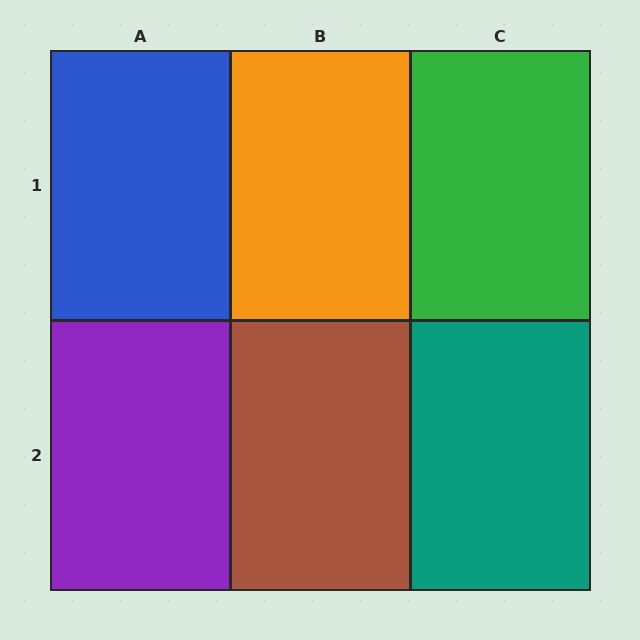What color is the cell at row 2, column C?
Teal.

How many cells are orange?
1 cell is orange.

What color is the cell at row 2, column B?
Brown.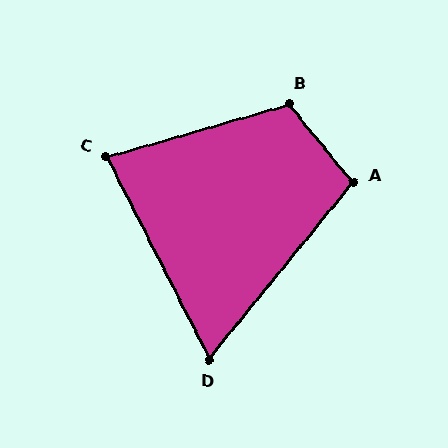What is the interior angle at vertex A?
Approximately 101 degrees (obtuse).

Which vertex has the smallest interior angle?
D, at approximately 66 degrees.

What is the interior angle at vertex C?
Approximately 79 degrees (acute).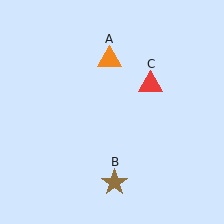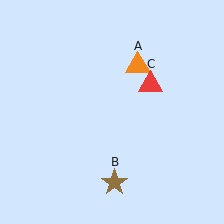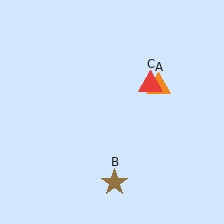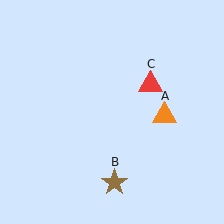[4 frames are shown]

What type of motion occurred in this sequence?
The orange triangle (object A) rotated clockwise around the center of the scene.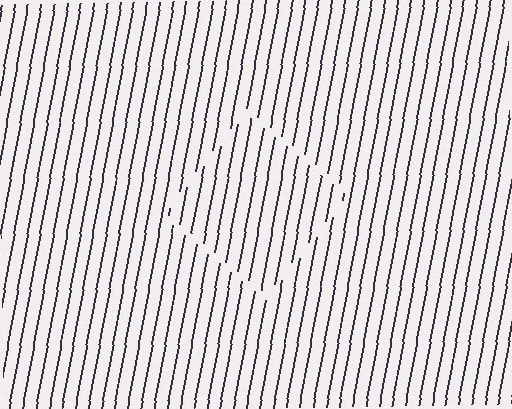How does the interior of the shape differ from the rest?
The interior of the shape contains the same grating, shifted by half a period — the contour is defined by the phase discontinuity where line-ends from the inner and outer gratings abut.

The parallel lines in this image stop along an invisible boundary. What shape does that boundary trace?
An illusory square. The interior of the shape contains the same grating, shifted by half a period — the contour is defined by the phase discontinuity where line-ends from the inner and outer gratings abut.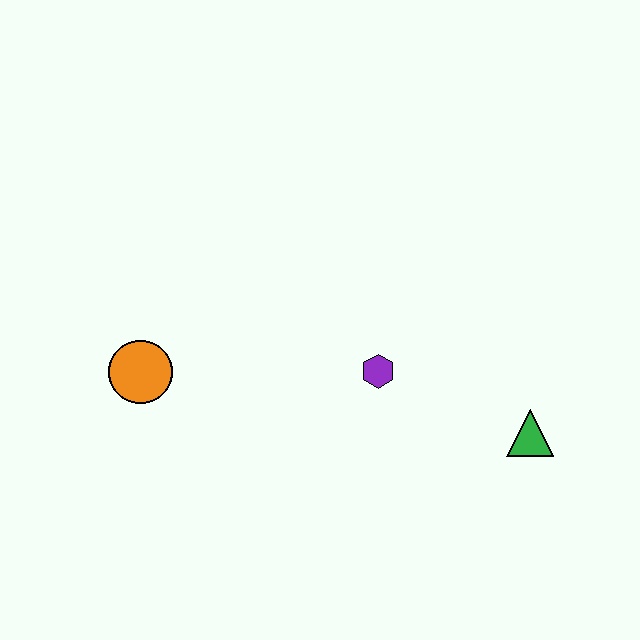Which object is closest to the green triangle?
The purple hexagon is closest to the green triangle.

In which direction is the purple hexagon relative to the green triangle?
The purple hexagon is to the left of the green triangle.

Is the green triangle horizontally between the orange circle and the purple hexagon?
No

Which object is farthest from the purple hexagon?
The orange circle is farthest from the purple hexagon.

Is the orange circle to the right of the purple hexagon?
No